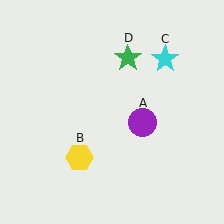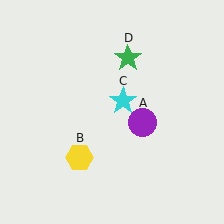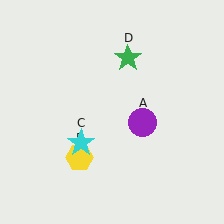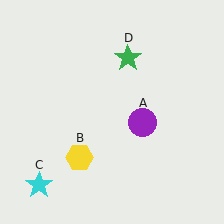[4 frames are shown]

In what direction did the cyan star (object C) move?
The cyan star (object C) moved down and to the left.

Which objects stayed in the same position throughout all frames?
Purple circle (object A) and yellow hexagon (object B) and green star (object D) remained stationary.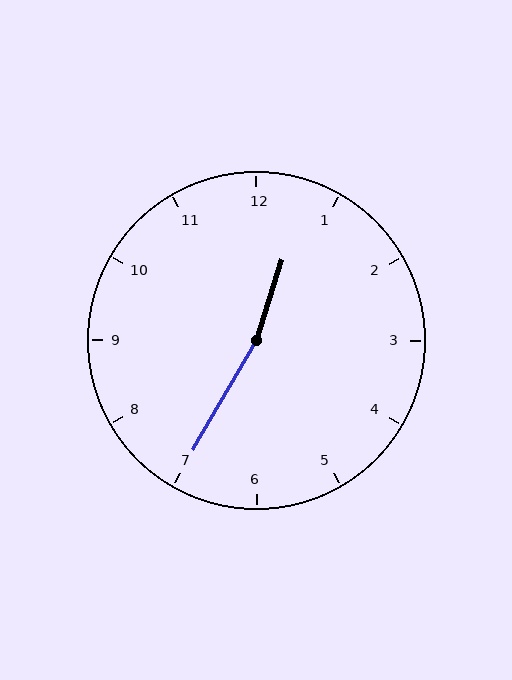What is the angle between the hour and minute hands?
Approximately 168 degrees.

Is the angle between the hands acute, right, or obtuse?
It is obtuse.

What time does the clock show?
12:35.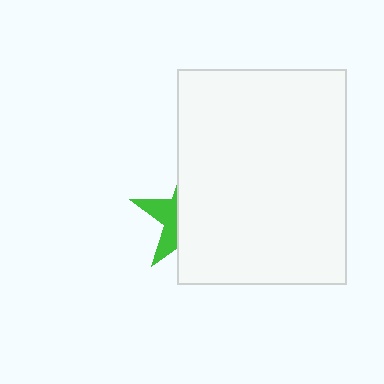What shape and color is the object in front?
The object in front is a white rectangle.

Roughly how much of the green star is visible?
A small part of it is visible (roughly 33%).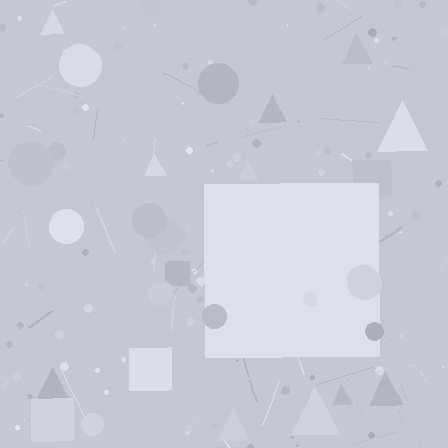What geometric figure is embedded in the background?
A square is embedded in the background.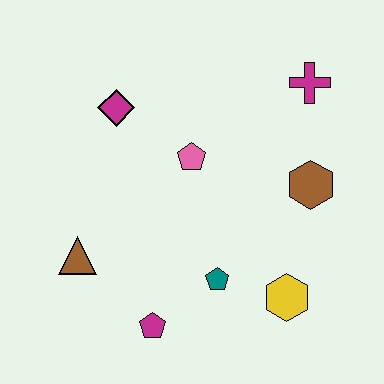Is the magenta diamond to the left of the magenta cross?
Yes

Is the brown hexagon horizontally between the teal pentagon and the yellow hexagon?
No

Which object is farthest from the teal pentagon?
The magenta cross is farthest from the teal pentagon.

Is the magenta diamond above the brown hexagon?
Yes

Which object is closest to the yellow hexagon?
The teal pentagon is closest to the yellow hexagon.